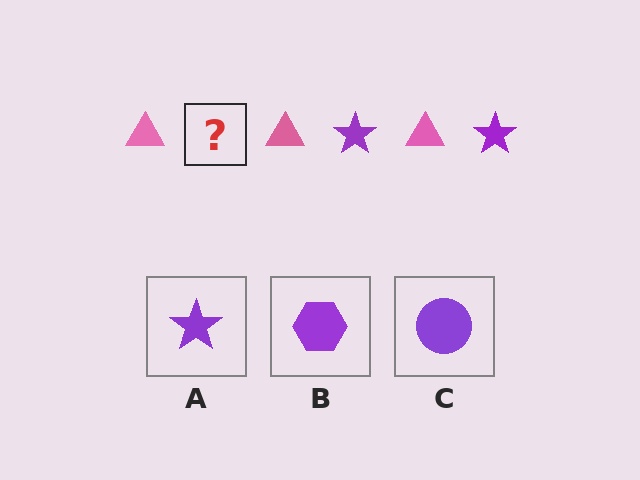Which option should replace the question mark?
Option A.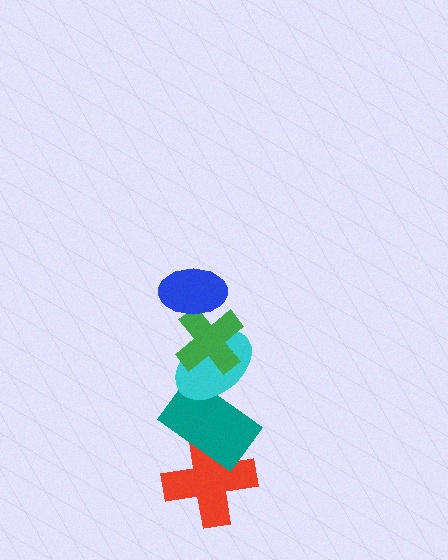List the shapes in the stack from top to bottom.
From top to bottom: the blue ellipse, the green cross, the cyan ellipse, the teal rectangle, the red cross.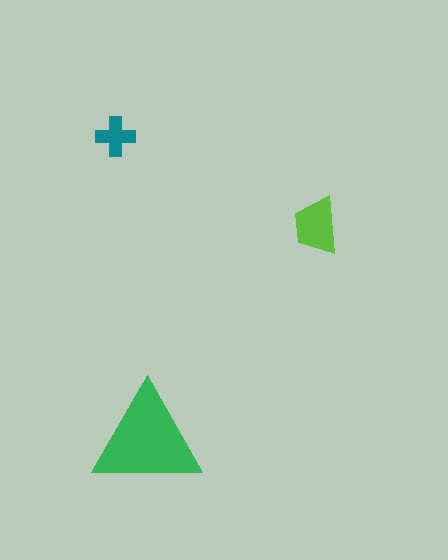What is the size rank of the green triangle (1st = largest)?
1st.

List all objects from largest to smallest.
The green triangle, the lime trapezoid, the teal cross.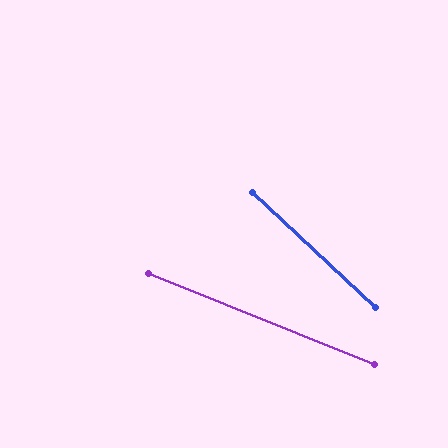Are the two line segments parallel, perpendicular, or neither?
Neither parallel nor perpendicular — they differ by about 21°.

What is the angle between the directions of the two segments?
Approximately 21 degrees.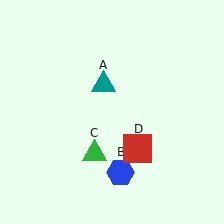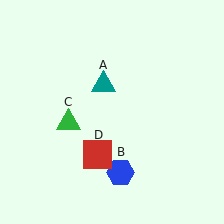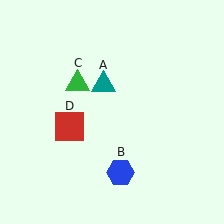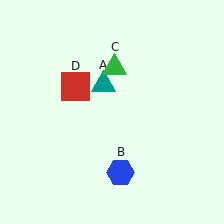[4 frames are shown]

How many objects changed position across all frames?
2 objects changed position: green triangle (object C), red square (object D).